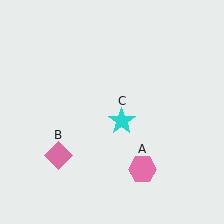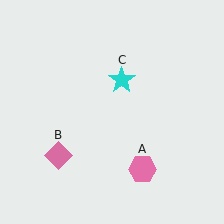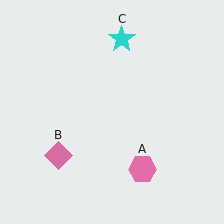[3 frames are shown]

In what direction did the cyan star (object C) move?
The cyan star (object C) moved up.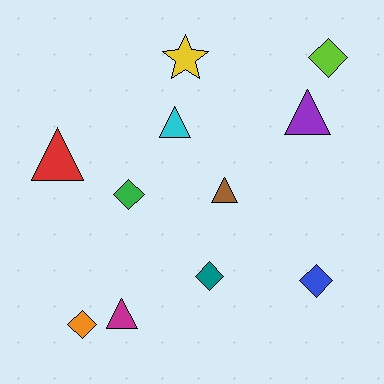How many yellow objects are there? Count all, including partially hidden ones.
There is 1 yellow object.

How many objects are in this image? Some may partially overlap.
There are 11 objects.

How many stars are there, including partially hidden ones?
There is 1 star.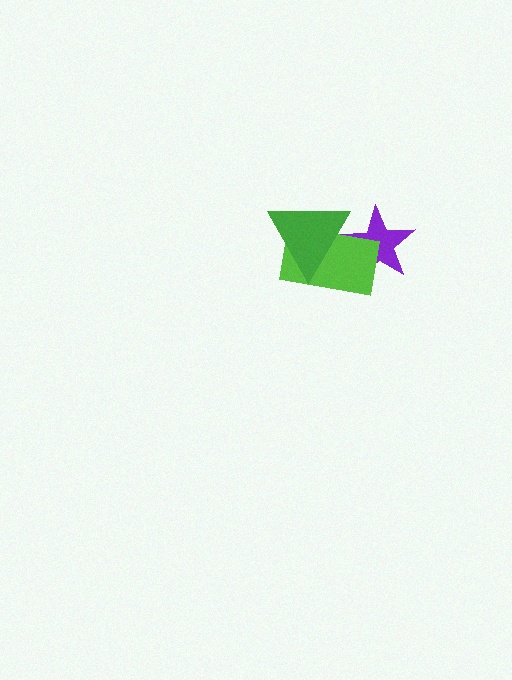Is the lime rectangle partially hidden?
Yes, it is partially covered by another shape.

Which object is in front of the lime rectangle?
The green triangle is in front of the lime rectangle.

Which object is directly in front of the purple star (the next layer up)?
The lime rectangle is directly in front of the purple star.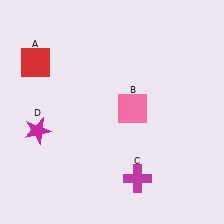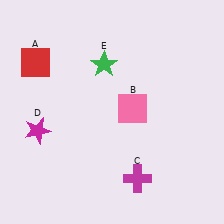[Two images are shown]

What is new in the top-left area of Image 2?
A green star (E) was added in the top-left area of Image 2.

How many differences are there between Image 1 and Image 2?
There is 1 difference between the two images.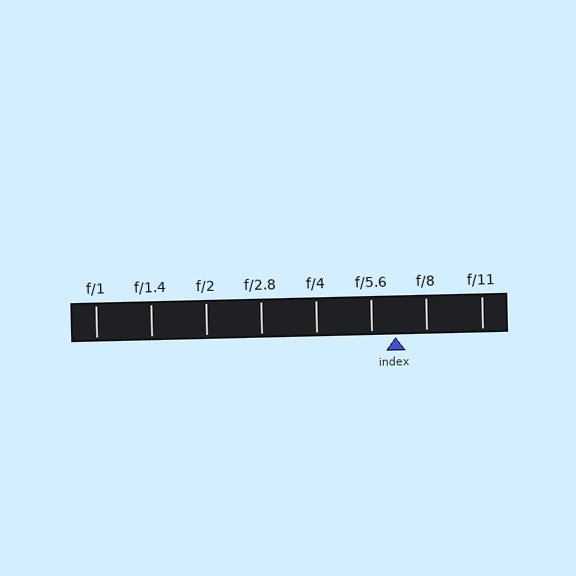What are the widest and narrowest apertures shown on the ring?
The widest aperture shown is f/1 and the narrowest is f/11.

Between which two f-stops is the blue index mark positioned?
The index mark is between f/5.6 and f/8.